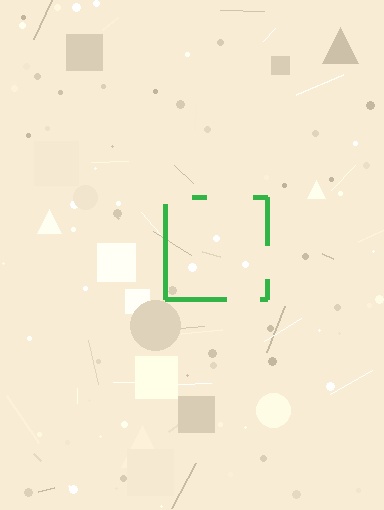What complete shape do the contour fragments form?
The contour fragments form a square.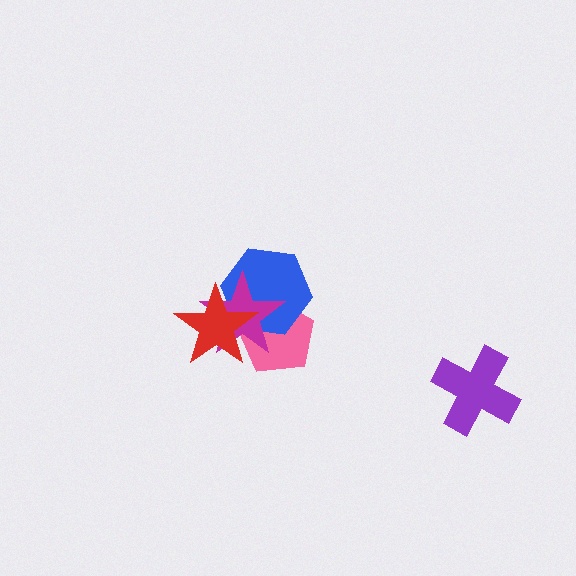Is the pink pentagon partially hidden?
Yes, it is partially covered by another shape.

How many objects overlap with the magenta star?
3 objects overlap with the magenta star.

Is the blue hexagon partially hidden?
Yes, it is partially covered by another shape.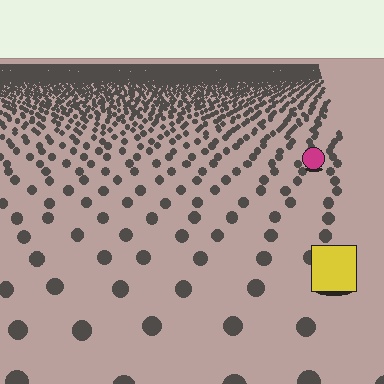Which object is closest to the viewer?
The yellow square is closest. The texture marks near it are larger and more spread out.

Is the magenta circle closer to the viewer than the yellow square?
No. The yellow square is closer — you can tell from the texture gradient: the ground texture is coarser near it.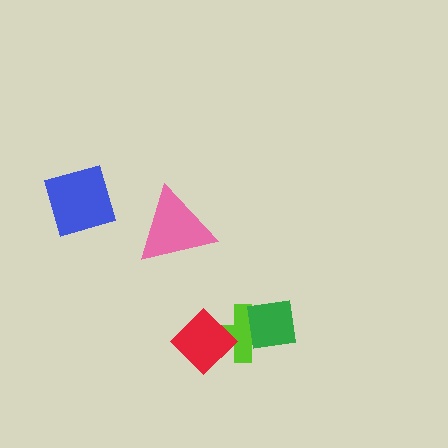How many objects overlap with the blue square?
0 objects overlap with the blue square.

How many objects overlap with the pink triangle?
0 objects overlap with the pink triangle.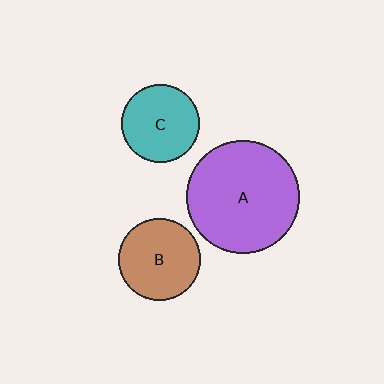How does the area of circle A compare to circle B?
Approximately 1.9 times.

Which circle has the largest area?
Circle A (purple).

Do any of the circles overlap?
No, none of the circles overlap.